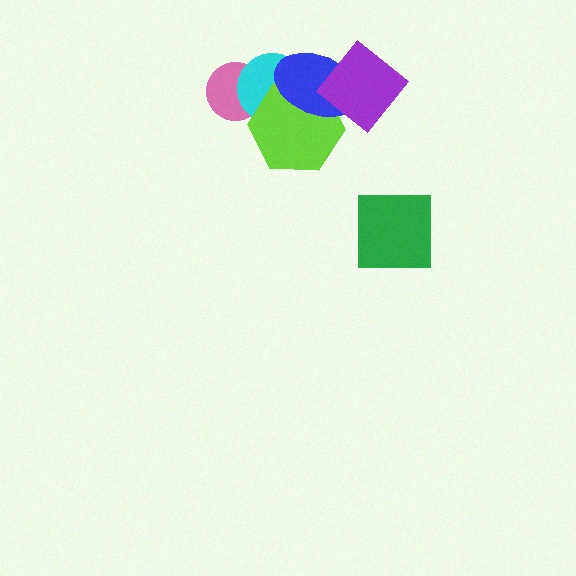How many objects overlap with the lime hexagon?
3 objects overlap with the lime hexagon.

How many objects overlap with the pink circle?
1 object overlaps with the pink circle.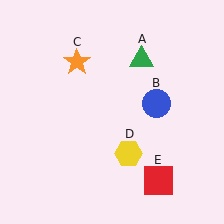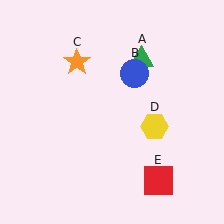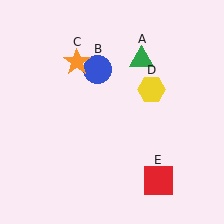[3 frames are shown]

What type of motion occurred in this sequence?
The blue circle (object B), yellow hexagon (object D) rotated counterclockwise around the center of the scene.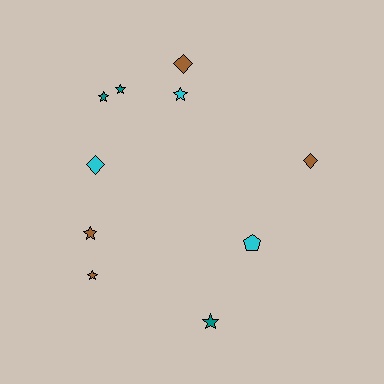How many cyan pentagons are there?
There is 1 cyan pentagon.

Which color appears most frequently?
Brown, with 4 objects.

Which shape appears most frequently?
Star, with 6 objects.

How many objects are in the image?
There are 10 objects.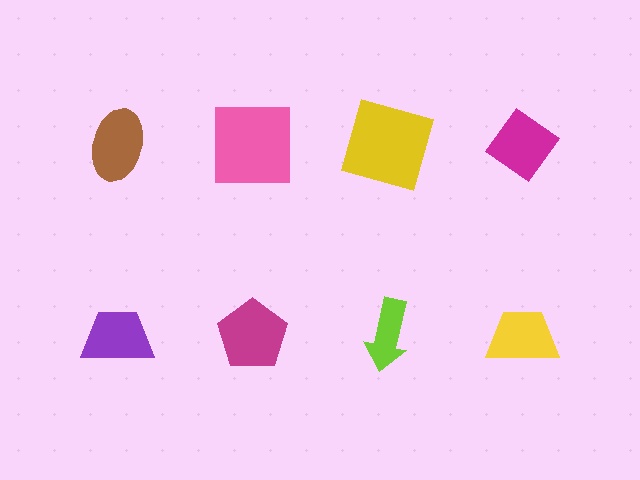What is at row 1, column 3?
A yellow square.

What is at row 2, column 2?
A magenta pentagon.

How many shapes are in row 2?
4 shapes.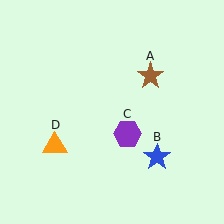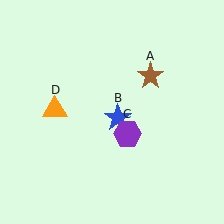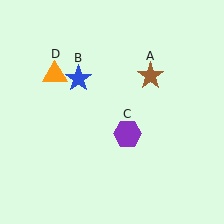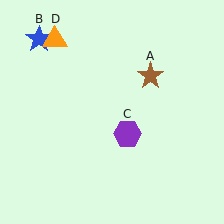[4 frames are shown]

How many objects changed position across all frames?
2 objects changed position: blue star (object B), orange triangle (object D).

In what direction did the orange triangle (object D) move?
The orange triangle (object D) moved up.